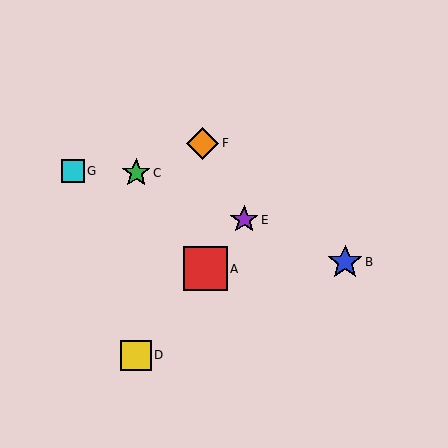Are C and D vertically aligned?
Yes, both are at x≈136.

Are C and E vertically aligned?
No, C is at x≈136 and E is at x≈244.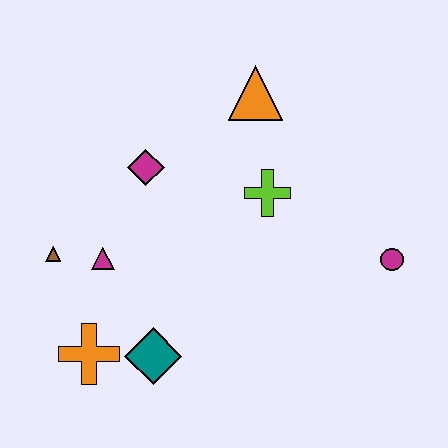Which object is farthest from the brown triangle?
The magenta circle is farthest from the brown triangle.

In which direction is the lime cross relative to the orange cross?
The lime cross is to the right of the orange cross.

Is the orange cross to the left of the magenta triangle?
Yes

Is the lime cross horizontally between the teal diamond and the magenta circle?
Yes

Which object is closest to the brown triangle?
The magenta triangle is closest to the brown triangle.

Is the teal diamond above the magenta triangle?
No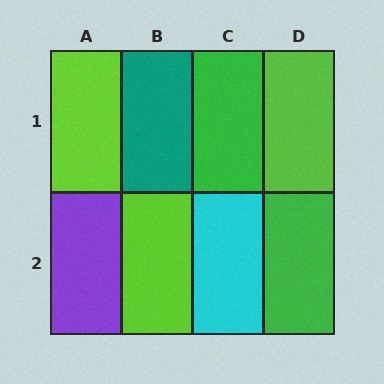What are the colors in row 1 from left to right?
Lime, teal, green, lime.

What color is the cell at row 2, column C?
Cyan.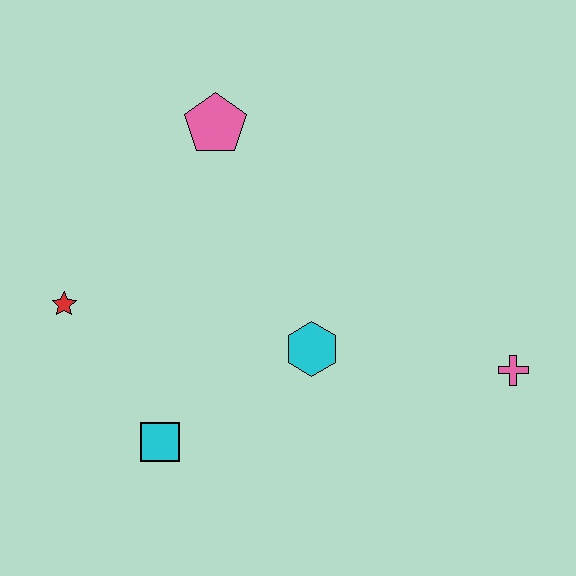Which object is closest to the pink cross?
The cyan hexagon is closest to the pink cross.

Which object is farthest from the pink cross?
The red star is farthest from the pink cross.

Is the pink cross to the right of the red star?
Yes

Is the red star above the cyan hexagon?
Yes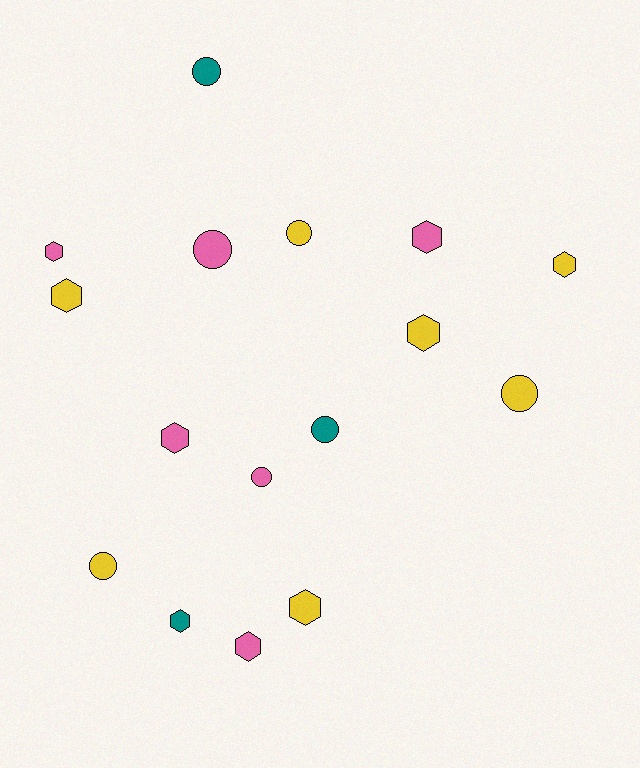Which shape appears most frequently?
Hexagon, with 9 objects.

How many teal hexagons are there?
There is 1 teal hexagon.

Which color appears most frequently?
Yellow, with 7 objects.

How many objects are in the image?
There are 16 objects.